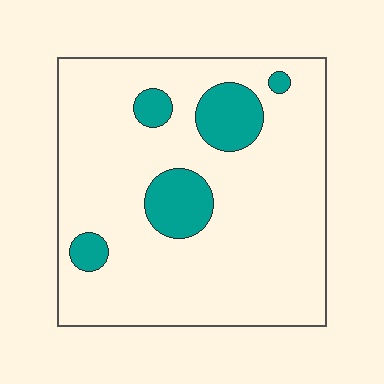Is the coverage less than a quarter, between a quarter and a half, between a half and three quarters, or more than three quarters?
Less than a quarter.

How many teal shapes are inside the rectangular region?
5.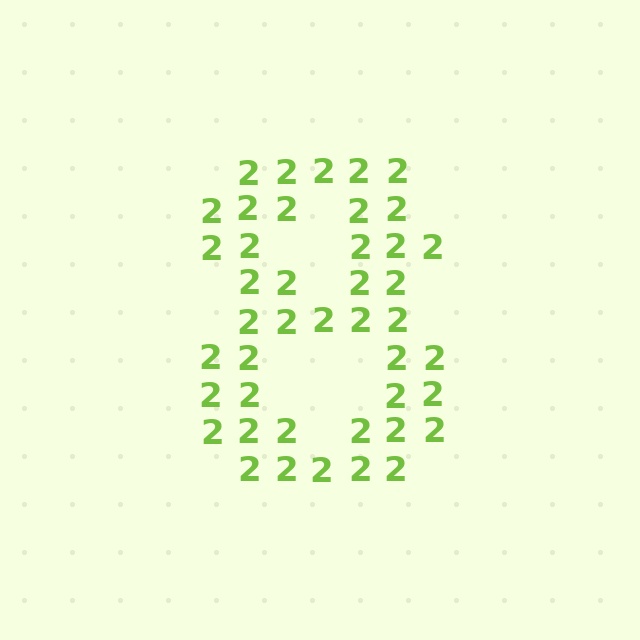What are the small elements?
The small elements are digit 2's.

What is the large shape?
The large shape is the digit 8.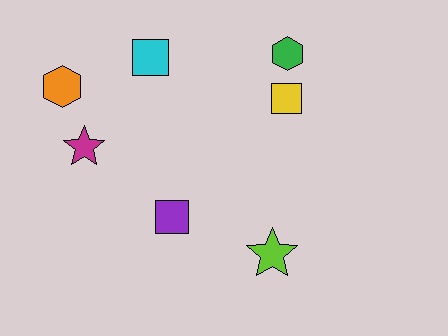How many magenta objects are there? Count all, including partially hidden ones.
There is 1 magenta object.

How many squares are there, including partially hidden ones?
There are 3 squares.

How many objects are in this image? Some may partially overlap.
There are 7 objects.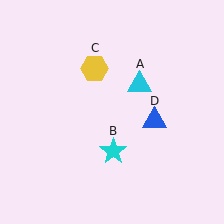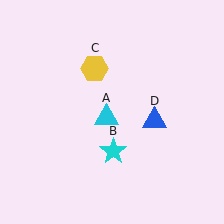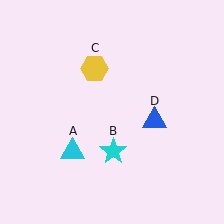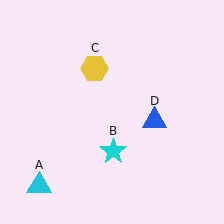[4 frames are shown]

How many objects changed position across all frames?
1 object changed position: cyan triangle (object A).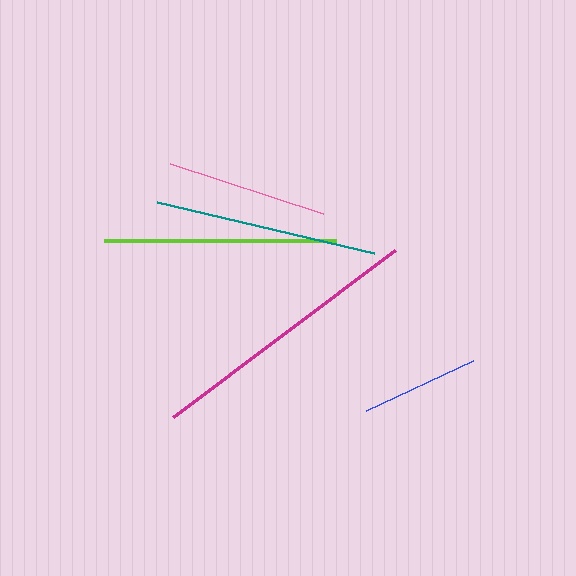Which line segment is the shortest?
The blue line is the shortest at approximately 118 pixels.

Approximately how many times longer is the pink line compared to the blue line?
The pink line is approximately 1.4 times the length of the blue line.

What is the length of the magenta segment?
The magenta segment is approximately 278 pixels long.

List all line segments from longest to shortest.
From longest to shortest: magenta, lime, teal, pink, blue.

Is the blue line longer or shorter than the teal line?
The teal line is longer than the blue line.